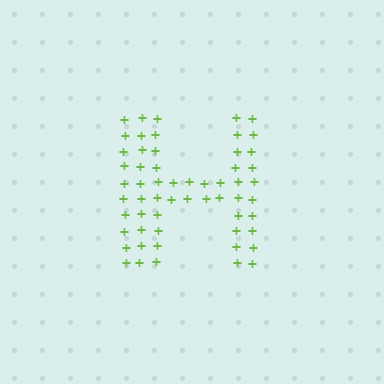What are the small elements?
The small elements are plus signs.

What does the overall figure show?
The overall figure shows the letter H.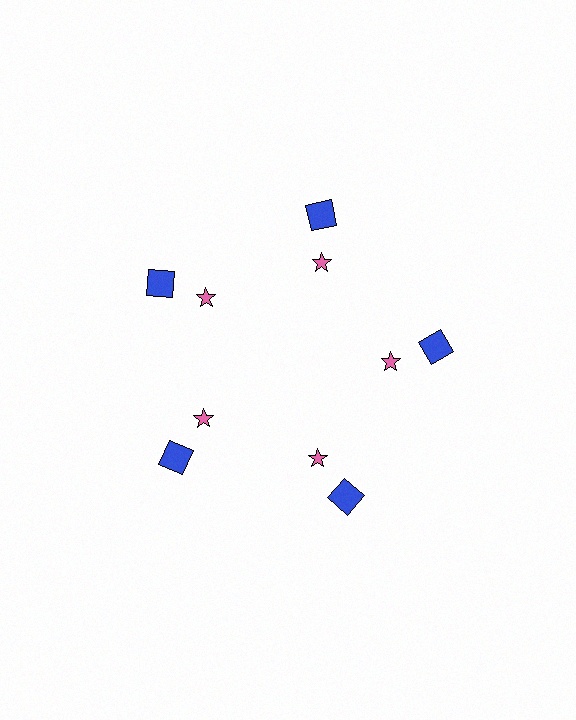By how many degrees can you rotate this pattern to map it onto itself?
The pattern maps onto itself every 72 degrees of rotation.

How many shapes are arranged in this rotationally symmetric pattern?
There are 10 shapes, arranged in 5 groups of 2.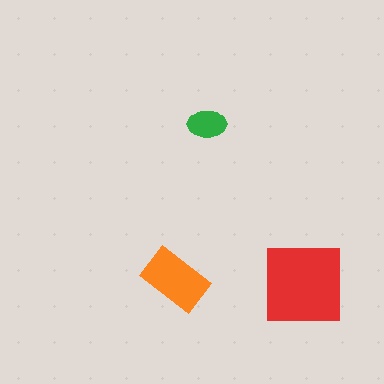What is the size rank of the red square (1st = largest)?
1st.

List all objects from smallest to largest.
The green ellipse, the orange rectangle, the red square.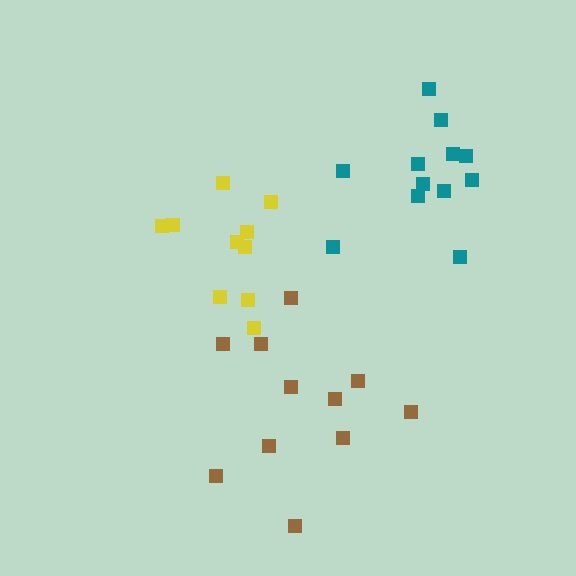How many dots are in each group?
Group 1: 12 dots, Group 2: 11 dots, Group 3: 10 dots (33 total).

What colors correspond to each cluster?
The clusters are colored: teal, brown, yellow.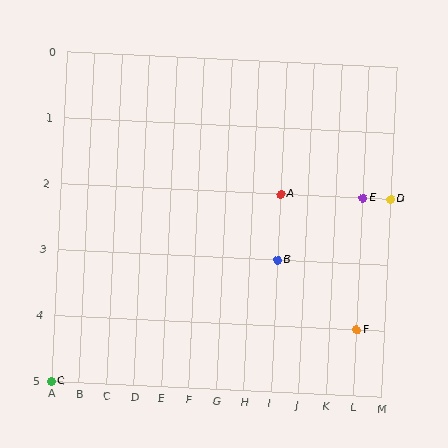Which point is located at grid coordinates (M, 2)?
Point D is at (M, 2).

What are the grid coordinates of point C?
Point C is at grid coordinates (A, 5).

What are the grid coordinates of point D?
Point D is at grid coordinates (M, 2).